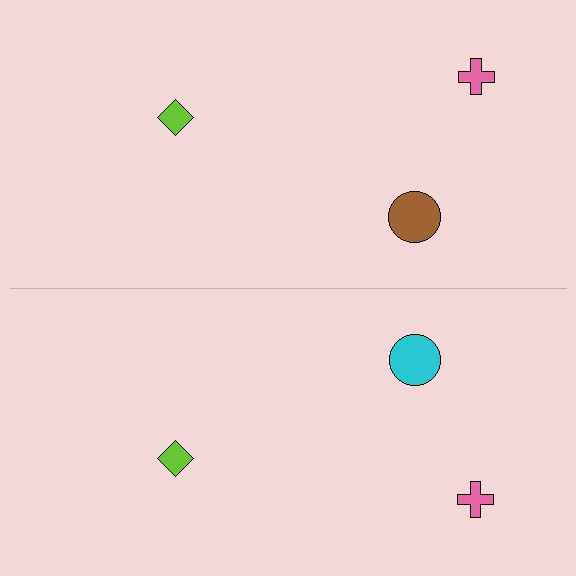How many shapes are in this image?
There are 6 shapes in this image.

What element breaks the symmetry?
The cyan circle on the bottom side breaks the symmetry — its mirror counterpart is brown.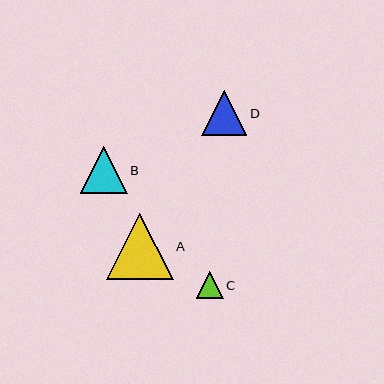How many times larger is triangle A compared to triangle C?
Triangle A is approximately 2.5 times the size of triangle C.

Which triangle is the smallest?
Triangle C is the smallest with a size of approximately 27 pixels.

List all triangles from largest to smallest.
From largest to smallest: A, B, D, C.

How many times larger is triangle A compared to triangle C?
Triangle A is approximately 2.5 times the size of triangle C.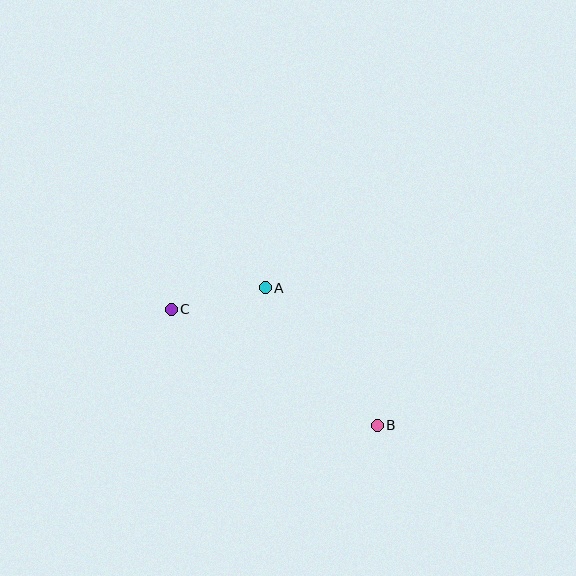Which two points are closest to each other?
Points A and C are closest to each other.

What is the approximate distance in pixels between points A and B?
The distance between A and B is approximately 177 pixels.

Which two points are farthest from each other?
Points B and C are farthest from each other.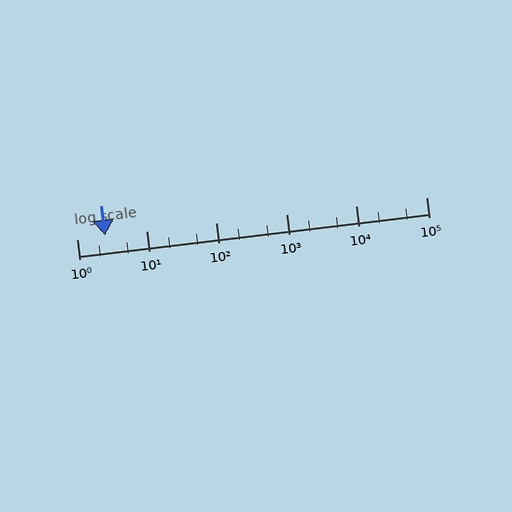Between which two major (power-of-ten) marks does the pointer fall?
The pointer is between 1 and 10.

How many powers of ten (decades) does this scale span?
The scale spans 5 decades, from 1 to 100000.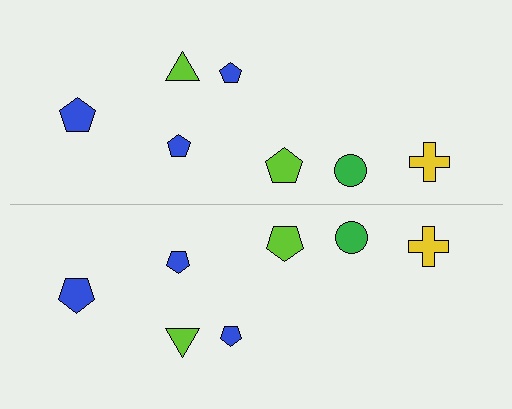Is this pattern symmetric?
Yes, this pattern has bilateral (reflection) symmetry.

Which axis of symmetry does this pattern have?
The pattern has a horizontal axis of symmetry running through the center of the image.